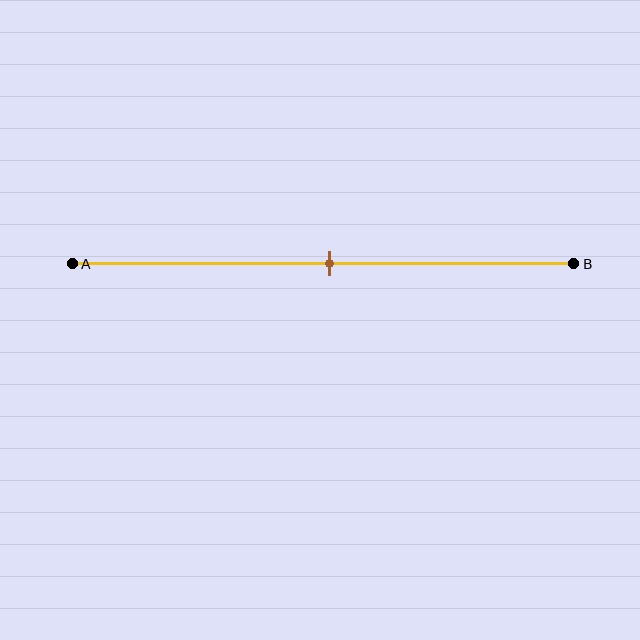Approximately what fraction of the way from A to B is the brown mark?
The brown mark is approximately 50% of the way from A to B.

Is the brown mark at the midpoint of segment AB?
Yes, the mark is approximately at the midpoint.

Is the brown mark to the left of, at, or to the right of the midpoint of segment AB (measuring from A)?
The brown mark is approximately at the midpoint of segment AB.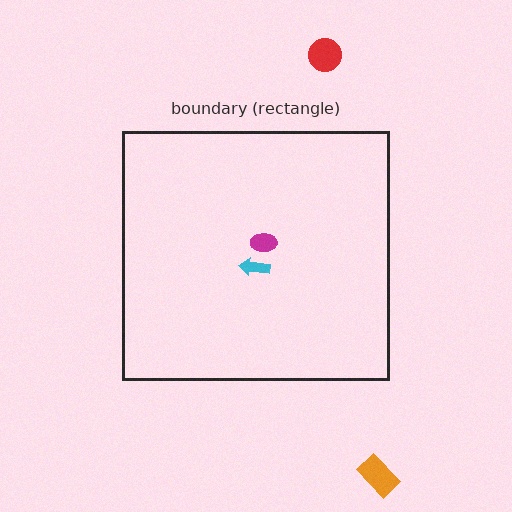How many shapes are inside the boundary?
2 inside, 2 outside.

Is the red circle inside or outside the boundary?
Outside.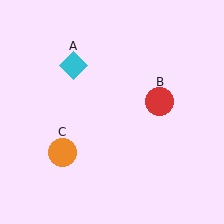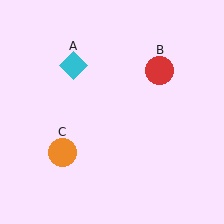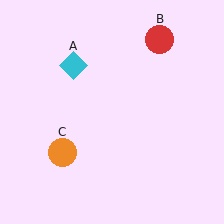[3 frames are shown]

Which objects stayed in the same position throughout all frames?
Cyan diamond (object A) and orange circle (object C) remained stationary.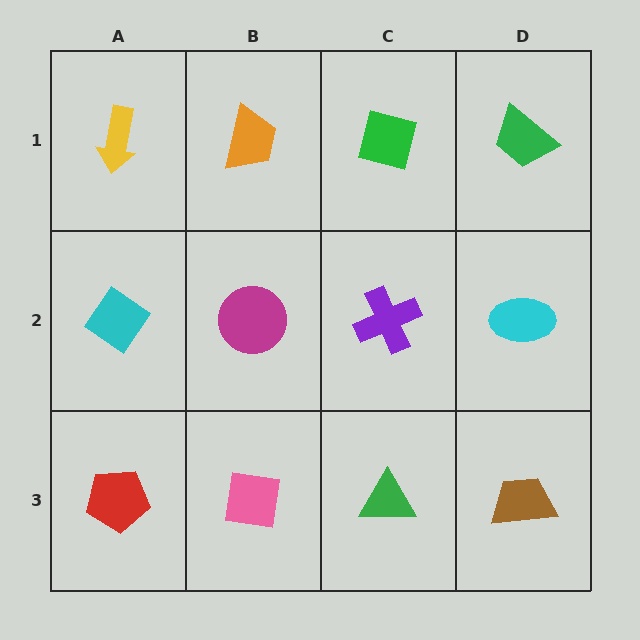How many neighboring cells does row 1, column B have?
3.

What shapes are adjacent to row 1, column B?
A magenta circle (row 2, column B), a yellow arrow (row 1, column A), a green square (row 1, column C).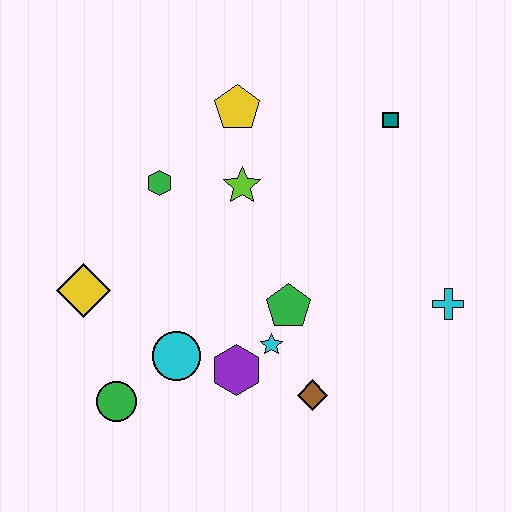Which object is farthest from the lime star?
The green circle is farthest from the lime star.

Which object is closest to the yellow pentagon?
The lime star is closest to the yellow pentagon.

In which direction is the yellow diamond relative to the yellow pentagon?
The yellow diamond is below the yellow pentagon.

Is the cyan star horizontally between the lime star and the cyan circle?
No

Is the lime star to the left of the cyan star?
Yes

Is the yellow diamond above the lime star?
No